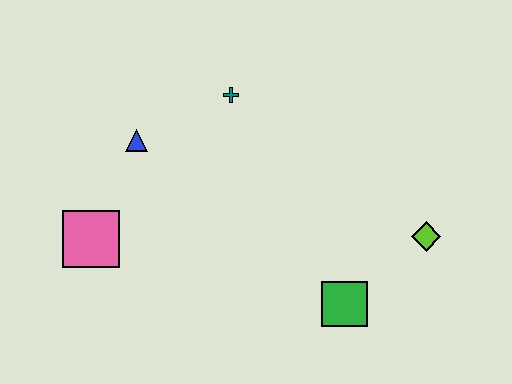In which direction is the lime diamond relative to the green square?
The lime diamond is to the right of the green square.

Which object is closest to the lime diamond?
The green square is closest to the lime diamond.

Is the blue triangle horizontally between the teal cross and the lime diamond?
No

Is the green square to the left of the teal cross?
No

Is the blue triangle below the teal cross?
Yes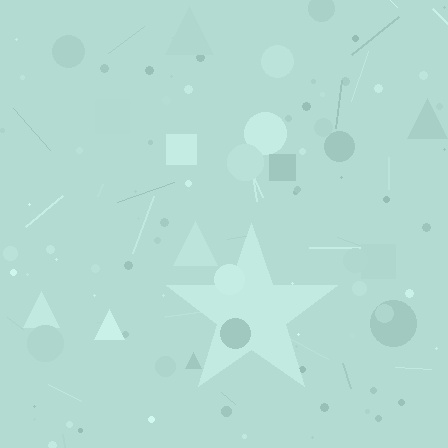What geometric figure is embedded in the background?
A star is embedded in the background.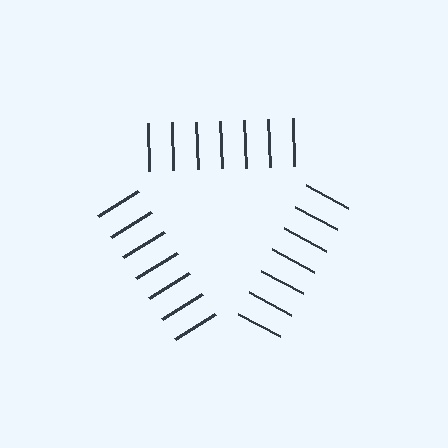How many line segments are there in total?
21 — 7 along each of the 3 edges.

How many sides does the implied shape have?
3 sides — the line-ends trace a triangle.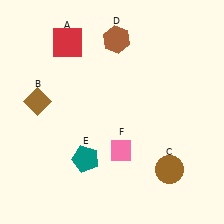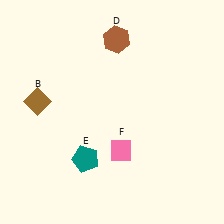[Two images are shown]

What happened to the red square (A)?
The red square (A) was removed in Image 2. It was in the top-left area of Image 1.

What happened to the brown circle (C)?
The brown circle (C) was removed in Image 2. It was in the bottom-right area of Image 1.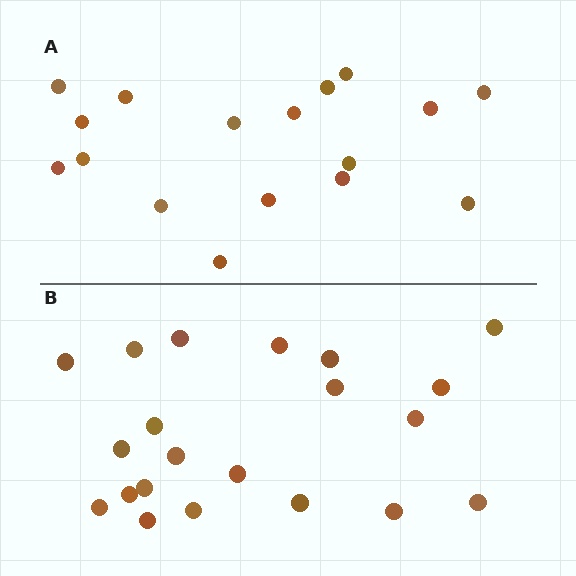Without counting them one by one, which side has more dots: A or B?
Region B (the bottom region) has more dots.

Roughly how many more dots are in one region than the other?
Region B has about 4 more dots than region A.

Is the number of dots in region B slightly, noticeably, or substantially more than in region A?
Region B has only slightly more — the two regions are fairly close. The ratio is roughly 1.2 to 1.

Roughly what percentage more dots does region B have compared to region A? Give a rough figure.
About 25% more.